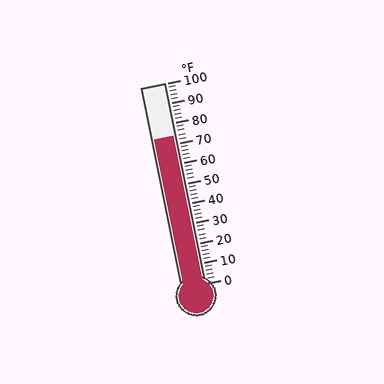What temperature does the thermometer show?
The thermometer shows approximately 74°F.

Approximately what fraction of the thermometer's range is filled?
The thermometer is filled to approximately 75% of its range.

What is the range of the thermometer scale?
The thermometer scale ranges from 0°F to 100°F.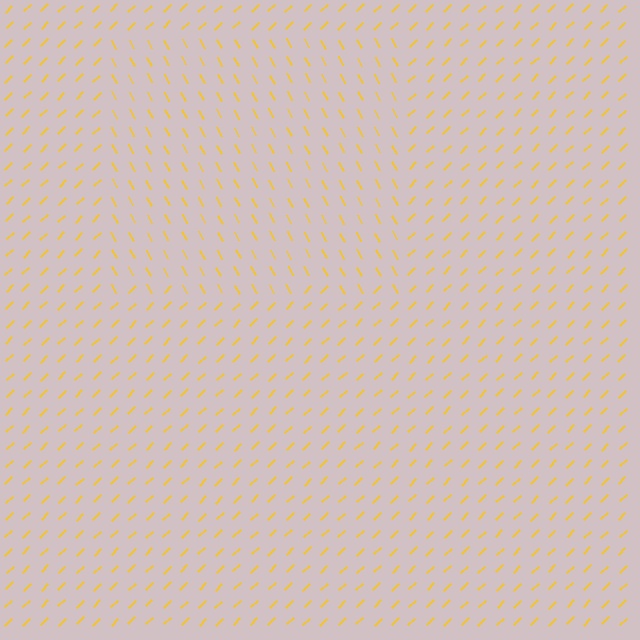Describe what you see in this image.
The image is filled with small yellow line segments. A rectangle region in the image has lines oriented differently from the surrounding lines, creating a visible texture boundary.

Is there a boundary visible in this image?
Yes, there is a texture boundary formed by a change in line orientation.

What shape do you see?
I see a rectangle.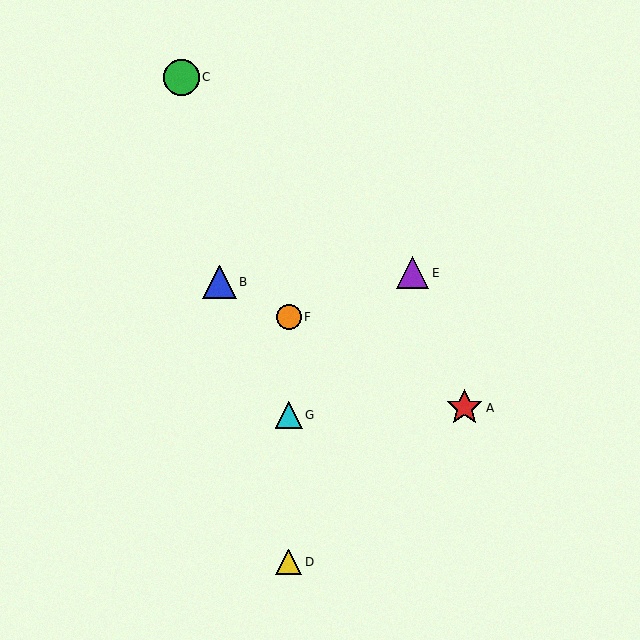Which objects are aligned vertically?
Objects D, F, G are aligned vertically.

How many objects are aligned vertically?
3 objects (D, F, G) are aligned vertically.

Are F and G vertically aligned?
Yes, both are at x≈289.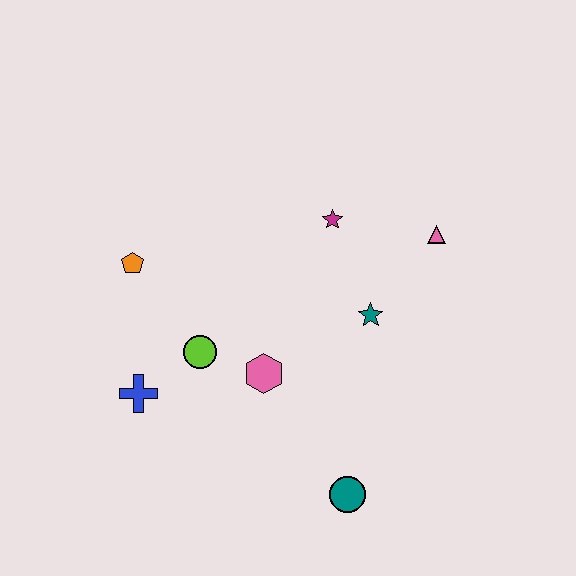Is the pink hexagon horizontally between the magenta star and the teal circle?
No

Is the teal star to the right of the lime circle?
Yes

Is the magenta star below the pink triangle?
No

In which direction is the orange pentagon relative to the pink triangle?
The orange pentagon is to the left of the pink triangle.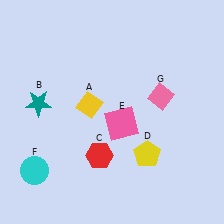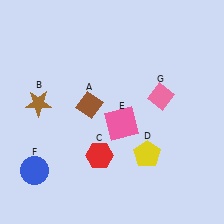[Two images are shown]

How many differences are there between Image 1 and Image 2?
There are 3 differences between the two images.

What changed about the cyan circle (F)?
In Image 1, F is cyan. In Image 2, it changed to blue.